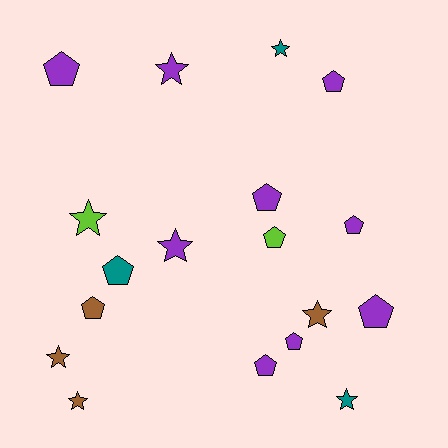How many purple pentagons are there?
There are 7 purple pentagons.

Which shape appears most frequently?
Pentagon, with 10 objects.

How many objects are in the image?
There are 18 objects.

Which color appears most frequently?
Purple, with 9 objects.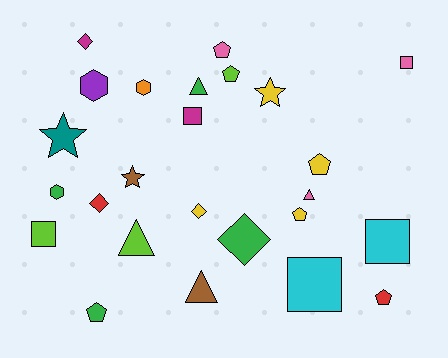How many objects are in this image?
There are 25 objects.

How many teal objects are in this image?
There is 1 teal object.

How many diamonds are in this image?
There are 4 diamonds.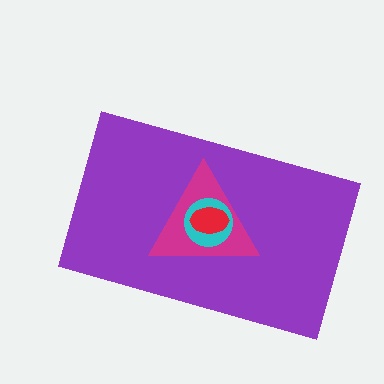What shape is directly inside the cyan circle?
The red ellipse.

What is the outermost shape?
The purple rectangle.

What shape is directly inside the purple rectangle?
The magenta triangle.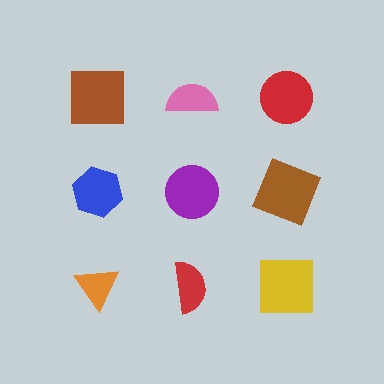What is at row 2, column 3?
A brown square.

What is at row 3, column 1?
An orange triangle.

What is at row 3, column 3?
A yellow square.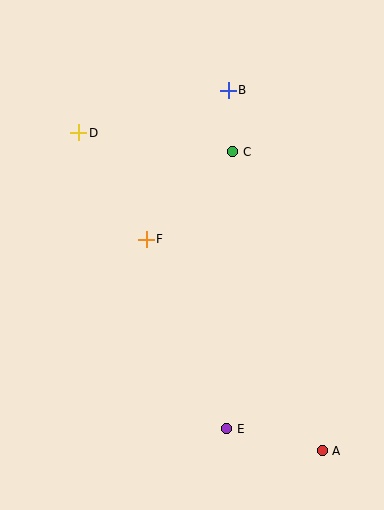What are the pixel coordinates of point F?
Point F is at (146, 239).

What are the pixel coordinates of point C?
Point C is at (233, 152).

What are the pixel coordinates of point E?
Point E is at (227, 429).